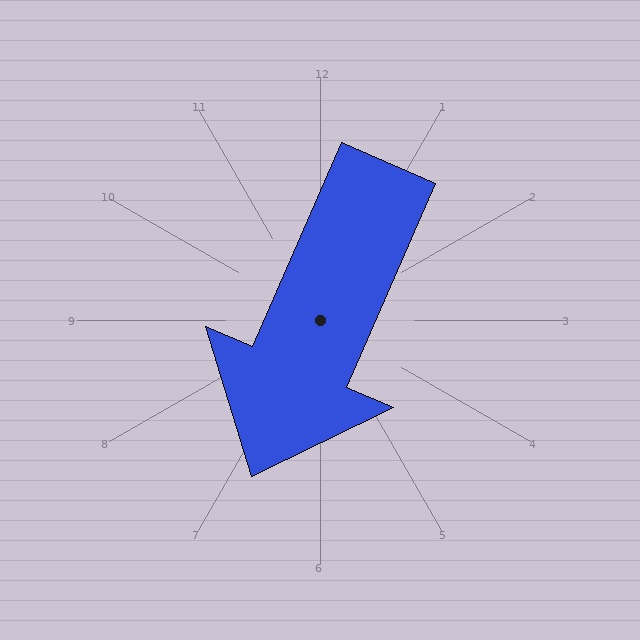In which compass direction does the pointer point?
Southwest.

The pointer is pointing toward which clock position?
Roughly 7 o'clock.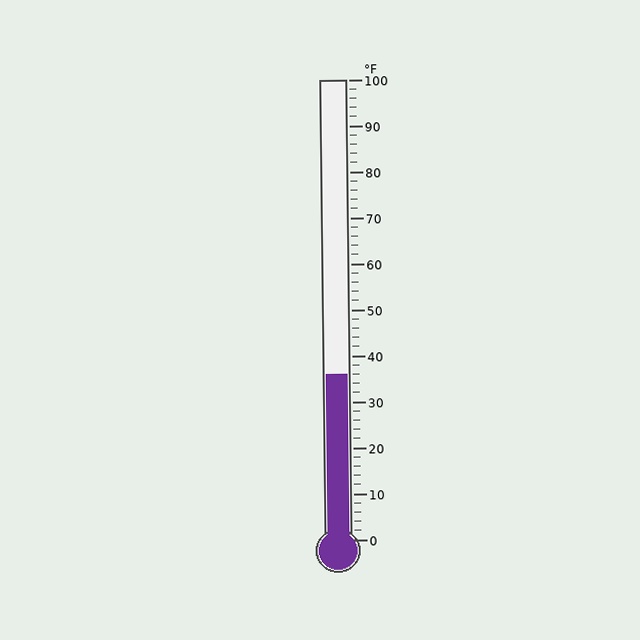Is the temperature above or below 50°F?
The temperature is below 50°F.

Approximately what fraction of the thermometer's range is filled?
The thermometer is filled to approximately 35% of its range.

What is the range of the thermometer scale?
The thermometer scale ranges from 0°F to 100°F.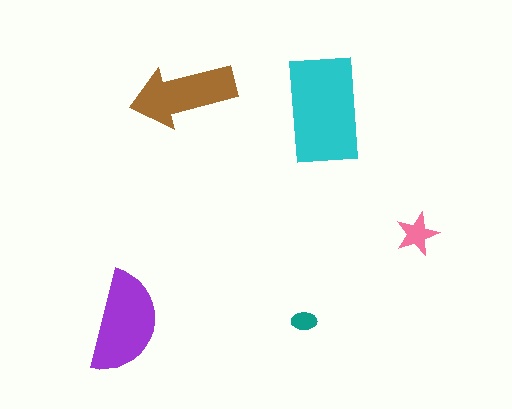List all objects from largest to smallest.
The cyan rectangle, the purple semicircle, the brown arrow, the pink star, the teal ellipse.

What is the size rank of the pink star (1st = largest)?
4th.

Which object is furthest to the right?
The pink star is rightmost.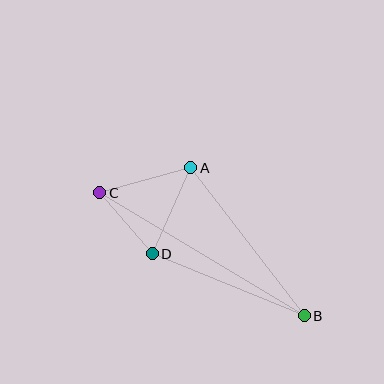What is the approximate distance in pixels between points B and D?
The distance between B and D is approximately 164 pixels.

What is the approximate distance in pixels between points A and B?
The distance between A and B is approximately 187 pixels.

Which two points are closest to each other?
Points C and D are closest to each other.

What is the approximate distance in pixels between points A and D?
The distance between A and D is approximately 94 pixels.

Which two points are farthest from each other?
Points B and C are farthest from each other.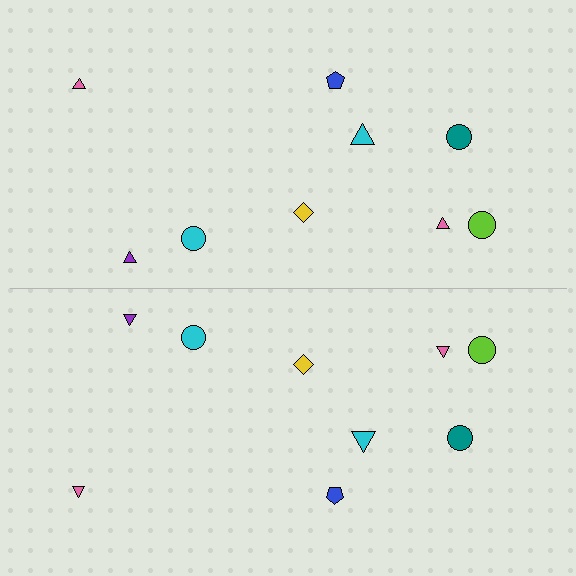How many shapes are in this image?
There are 18 shapes in this image.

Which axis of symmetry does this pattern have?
The pattern has a horizontal axis of symmetry running through the center of the image.